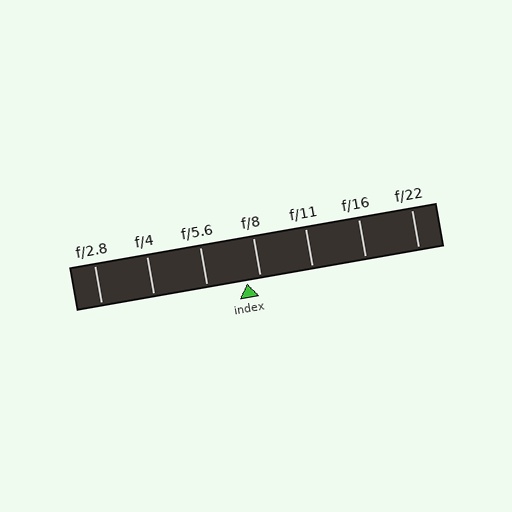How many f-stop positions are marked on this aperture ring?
There are 7 f-stop positions marked.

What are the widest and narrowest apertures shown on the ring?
The widest aperture shown is f/2.8 and the narrowest is f/22.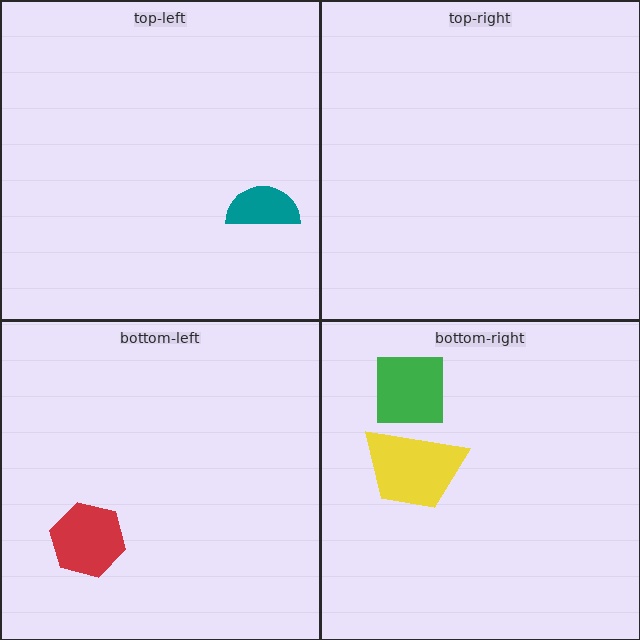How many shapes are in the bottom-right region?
2.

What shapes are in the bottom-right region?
The yellow trapezoid, the green square.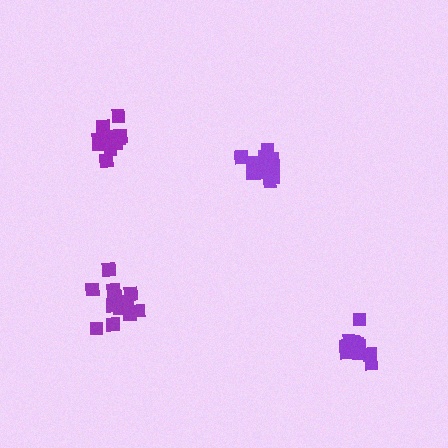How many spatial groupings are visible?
There are 4 spatial groupings.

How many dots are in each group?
Group 1: 13 dots, Group 2: 14 dots, Group 3: 13 dots, Group 4: 14 dots (54 total).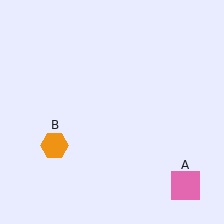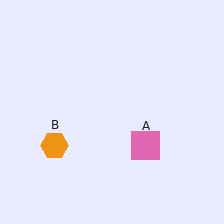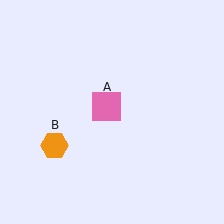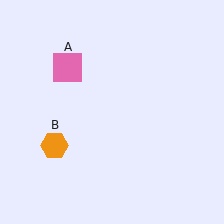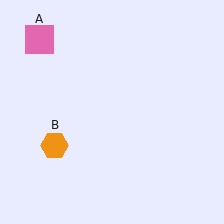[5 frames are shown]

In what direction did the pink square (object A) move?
The pink square (object A) moved up and to the left.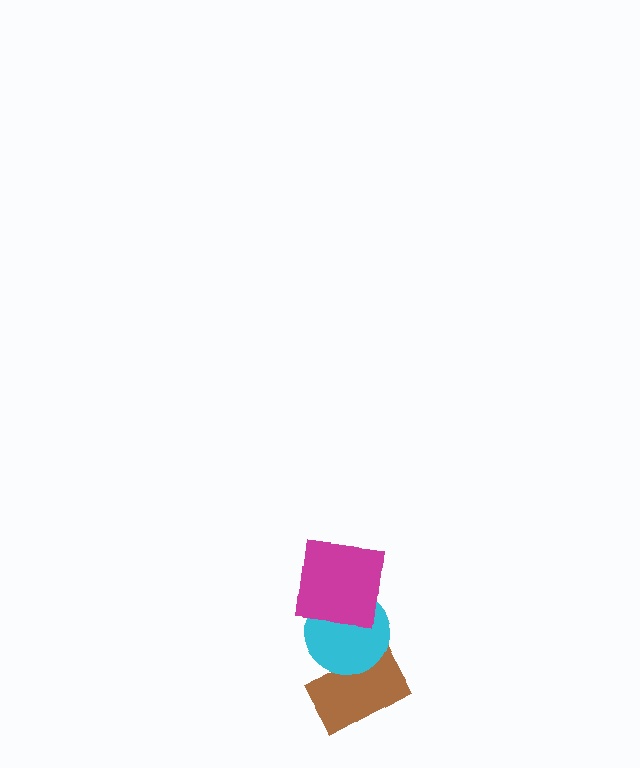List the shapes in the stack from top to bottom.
From top to bottom: the magenta square, the cyan circle, the brown rectangle.